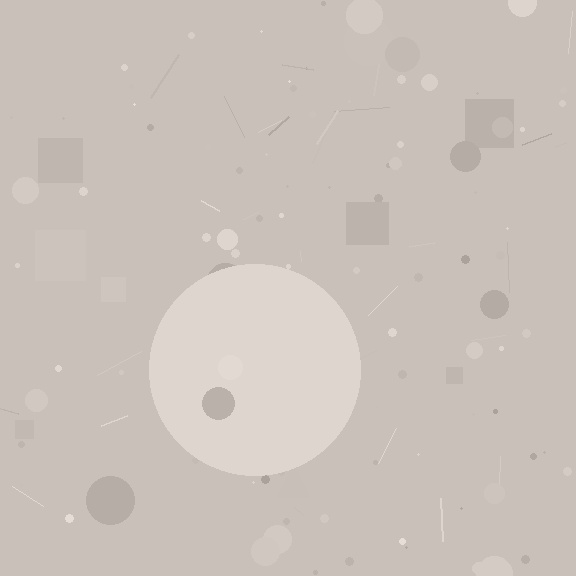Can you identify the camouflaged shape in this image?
The camouflaged shape is a circle.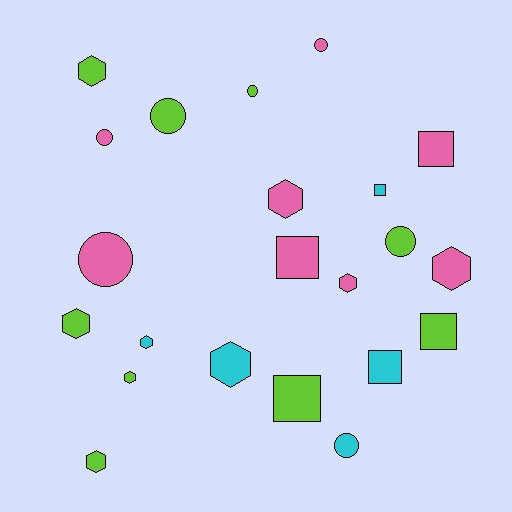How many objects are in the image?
There are 22 objects.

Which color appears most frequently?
Lime, with 9 objects.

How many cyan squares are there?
There are 2 cyan squares.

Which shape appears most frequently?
Hexagon, with 9 objects.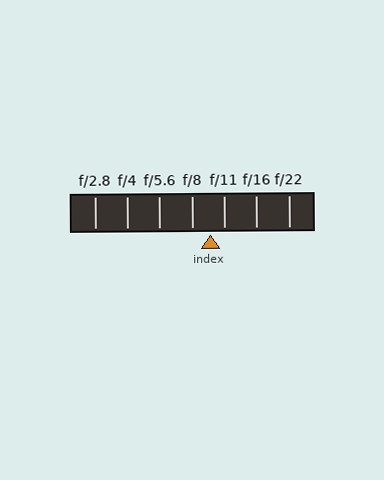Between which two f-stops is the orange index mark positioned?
The index mark is between f/8 and f/11.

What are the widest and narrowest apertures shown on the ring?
The widest aperture shown is f/2.8 and the narrowest is f/22.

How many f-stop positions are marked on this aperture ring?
There are 7 f-stop positions marked.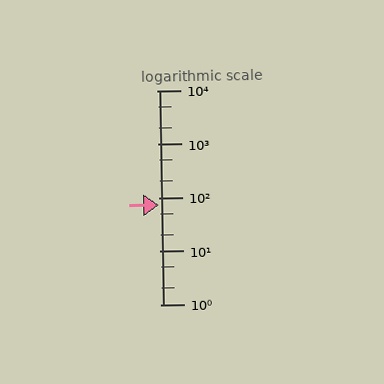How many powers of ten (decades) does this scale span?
The scale spans 4 decades, from 1 to 10000.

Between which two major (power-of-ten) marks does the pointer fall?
The pointer is between 10 and 100.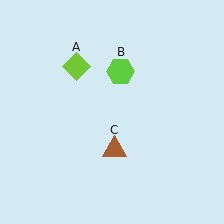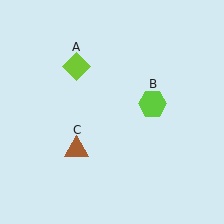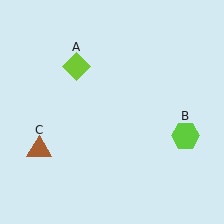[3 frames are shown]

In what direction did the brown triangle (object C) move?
The brown triangle (object C) moved left.